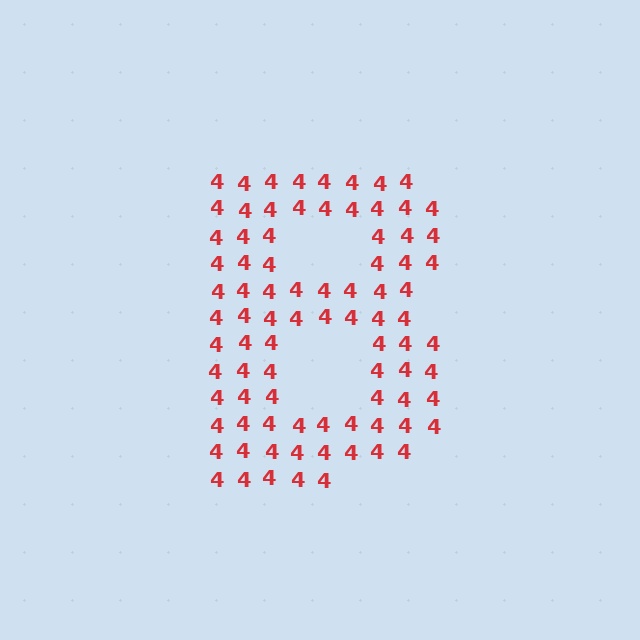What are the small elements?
The small elements are digit 4's.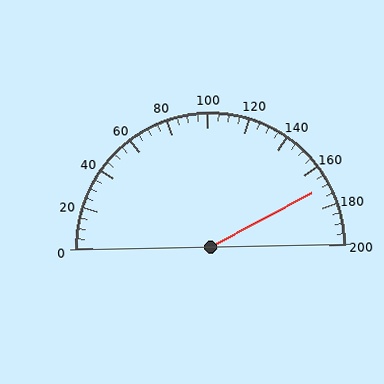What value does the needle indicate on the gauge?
The needle indicates approximately 170.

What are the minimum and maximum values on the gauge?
The gauge ranges from 0 to 200.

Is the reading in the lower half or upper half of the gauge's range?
The reading is in the upper half of the range (0 to 200).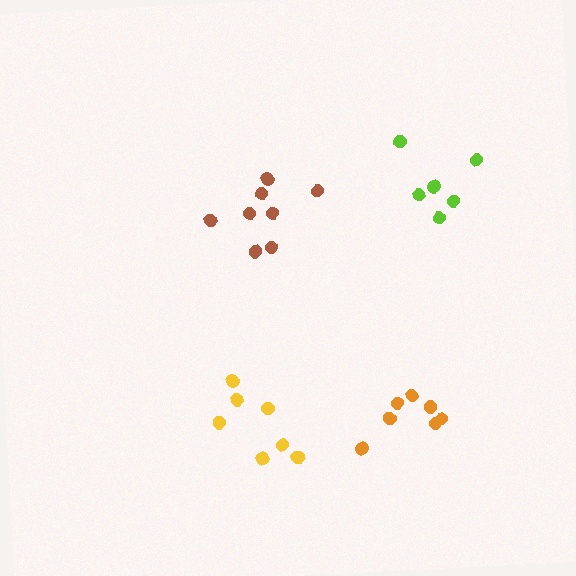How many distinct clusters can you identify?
There are 4 distinct clusters.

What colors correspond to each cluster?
The clusters are colored: brown, orange, yellow, lime.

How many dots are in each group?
Group 1: 8 dots, Group 2: 7 dots, Group 3: 8 dots, Group 4: 6 dots (29 total).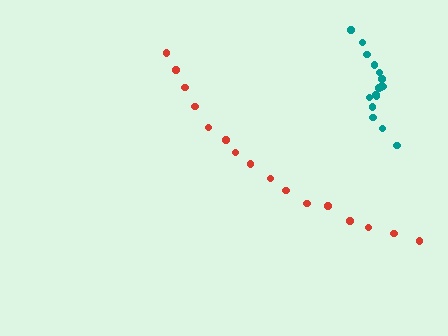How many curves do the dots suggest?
There are 2 distinct paths.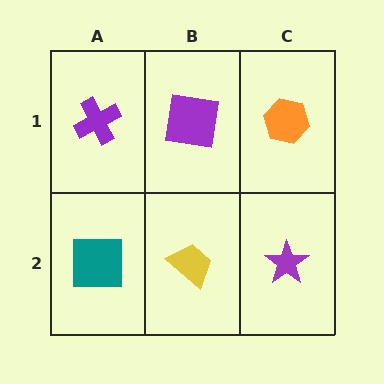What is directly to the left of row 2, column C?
A yellow trapezoid.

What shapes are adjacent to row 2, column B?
A purple square (row 1, column B), a teal square (row 2, column A), a purple star (row 2, column C).